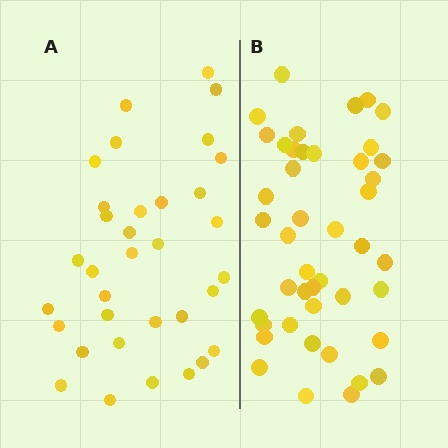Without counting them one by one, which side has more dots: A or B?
Region B (the right region) has more dots.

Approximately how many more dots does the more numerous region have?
Region B has roughly 10 or so more dots than region A.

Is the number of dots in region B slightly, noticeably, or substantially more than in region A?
Region B has noticeably more, but not dramatically so. The ratio is roughly 1.3 to 1.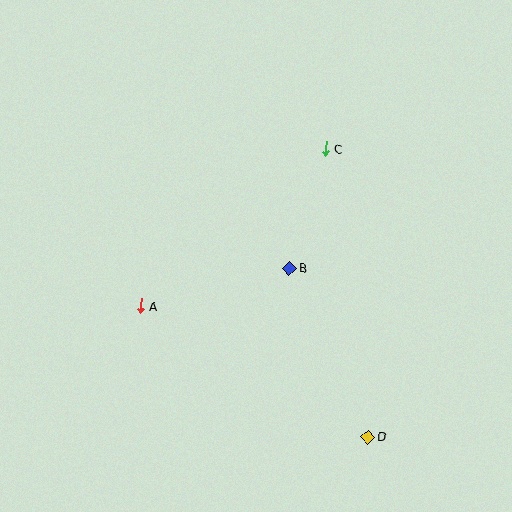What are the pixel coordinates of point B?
Point B is at (289, 268).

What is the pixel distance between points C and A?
The distance between C and A is 243 pixels.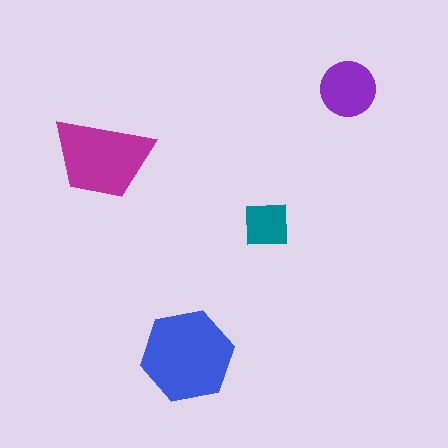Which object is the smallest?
The teal square.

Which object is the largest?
The blue hexagon.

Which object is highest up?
The purple circle is topmost.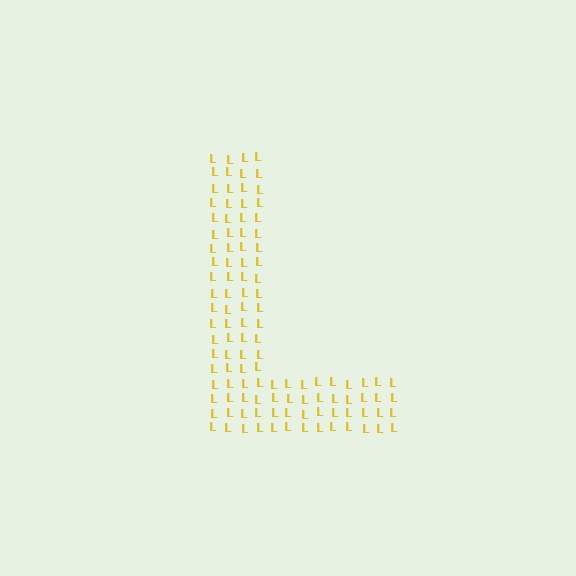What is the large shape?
The large shape is the letter L.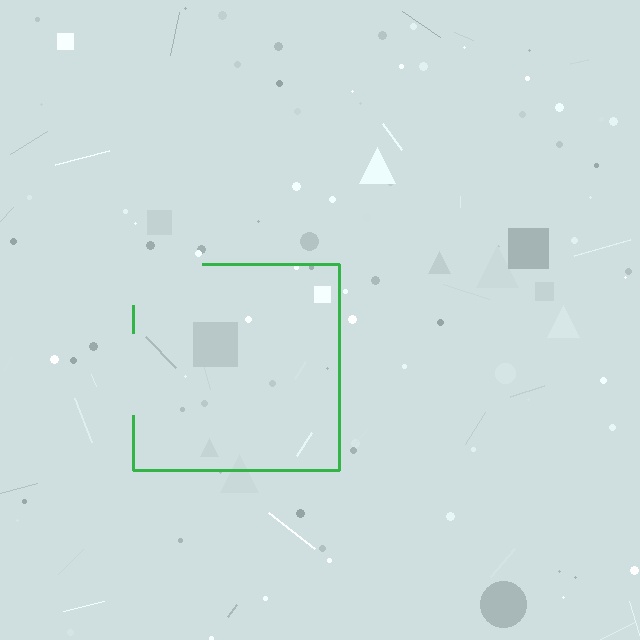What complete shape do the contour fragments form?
The contour fragments form a square.